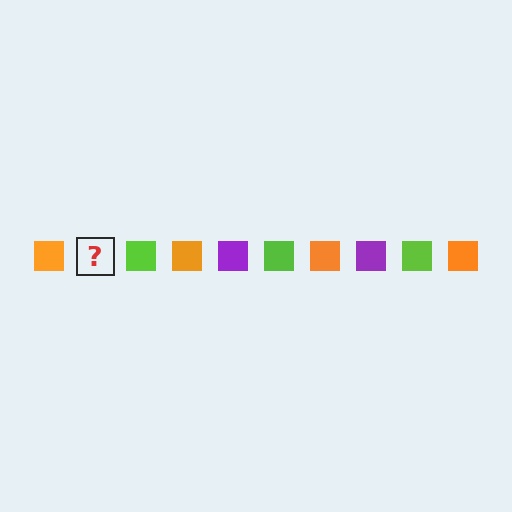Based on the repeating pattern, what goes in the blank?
The blank should be a purple square.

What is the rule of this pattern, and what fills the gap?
The rule is that the pattern cycles through orange, purple, lime squares. The gap should be filled with a purple square.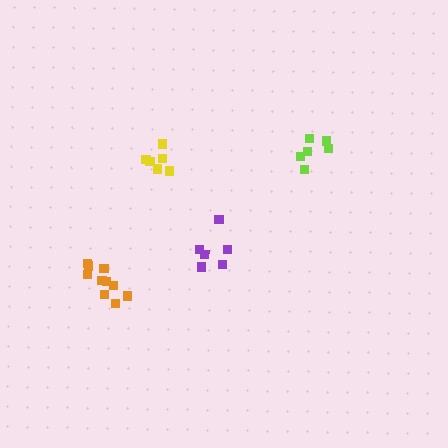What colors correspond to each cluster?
The clusters are colored: yellow, lime, orange, purple.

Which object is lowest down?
The orange cluster is bottommost.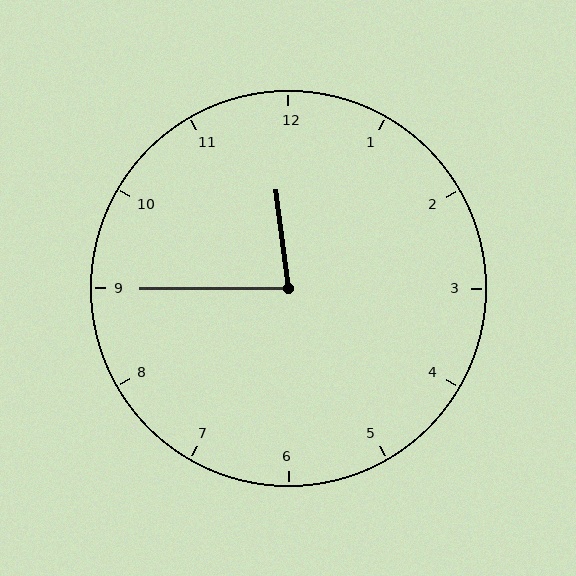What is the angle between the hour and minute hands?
Approximately 82 degrees.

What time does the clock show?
11:45.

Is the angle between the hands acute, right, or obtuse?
It is acute.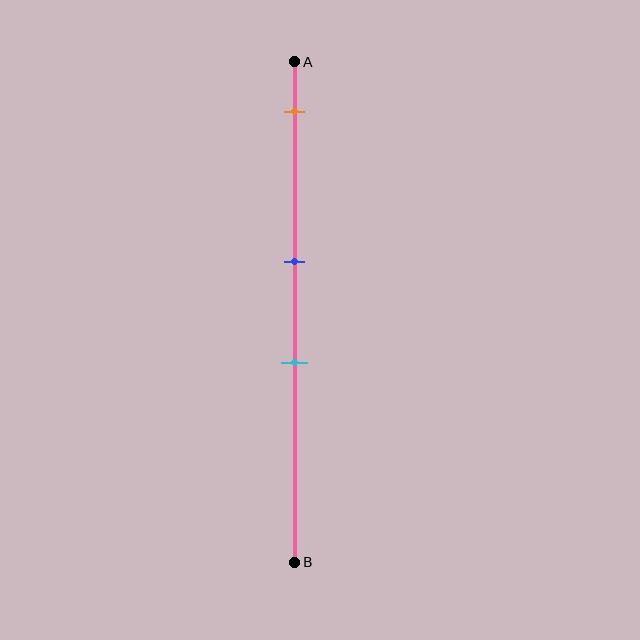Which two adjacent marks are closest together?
The blue and cyan marks are the closest adjacent pair.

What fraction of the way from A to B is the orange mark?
The orange mark is approximately 10% (0.1) of the way from A to B.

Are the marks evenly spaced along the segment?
No, the marks are not evenly spaced.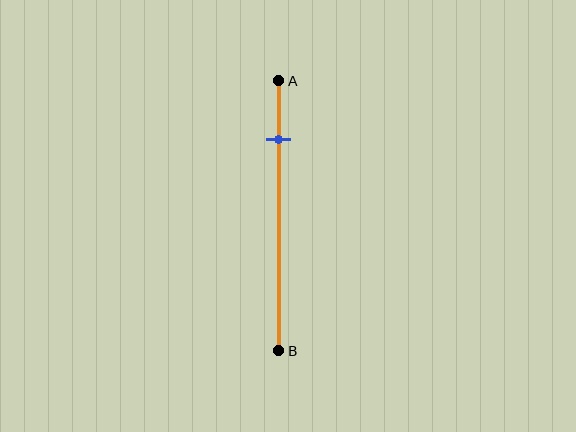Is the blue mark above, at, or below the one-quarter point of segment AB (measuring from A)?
The blue mark is above the one-quarter point of segment AB.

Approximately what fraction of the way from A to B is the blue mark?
The blue mark is approximately 20% of the way from A to B.